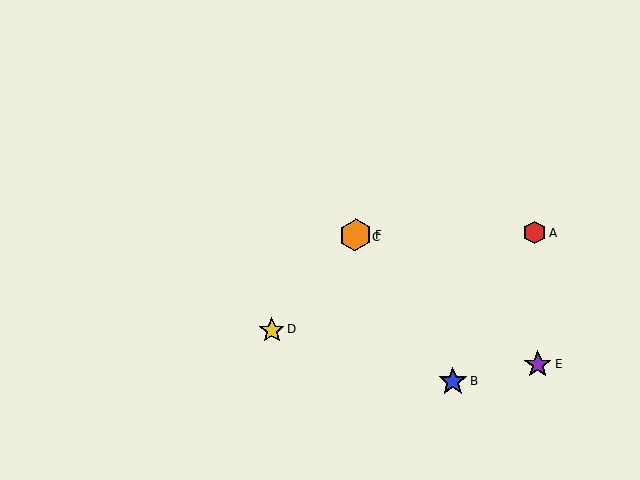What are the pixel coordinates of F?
Object F is at (356, 235).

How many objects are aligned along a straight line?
3 objects (B, C, F) are aligned along a straight line.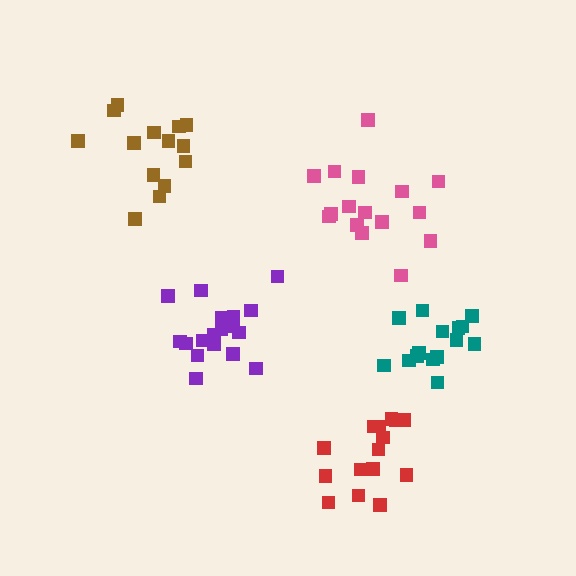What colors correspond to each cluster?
The clusters are colored: pink, purple, brown, red, teal.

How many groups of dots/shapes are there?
There are 5 groups.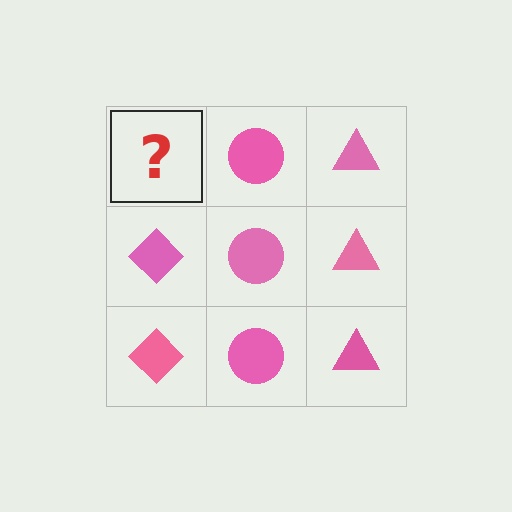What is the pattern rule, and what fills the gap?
The rule is that each column has a consistent shape. The gap should be filled with a pink diamond.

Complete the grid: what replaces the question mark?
The question mark should be replaced with a pink diamond.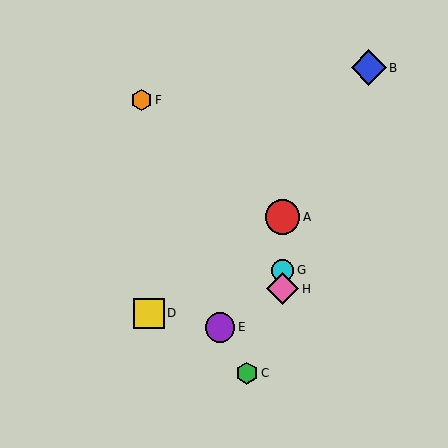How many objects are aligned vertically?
3 objects (A, G, H) are aligned vertically.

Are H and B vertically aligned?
No, H is at x≈283 and B is at x≈369.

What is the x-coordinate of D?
Object D is at x≈149.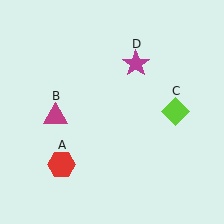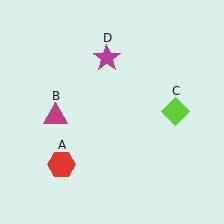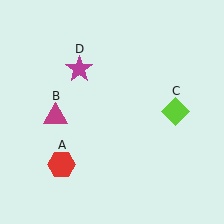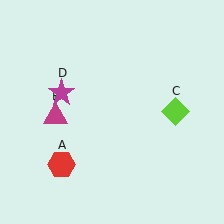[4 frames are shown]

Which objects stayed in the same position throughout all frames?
Red hexagon (object A) and magenta triangle (object B) and lime diamond (object C) remained stationary.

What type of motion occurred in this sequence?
The magenta star (object D) rotated counterclockwise around the center of the scene.